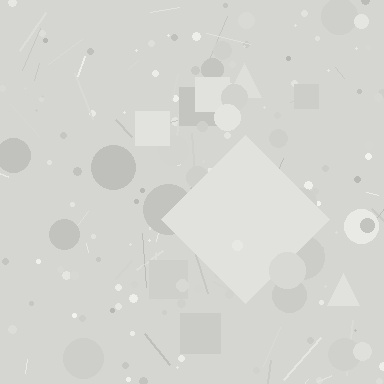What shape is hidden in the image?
A diamond is hidden in the image.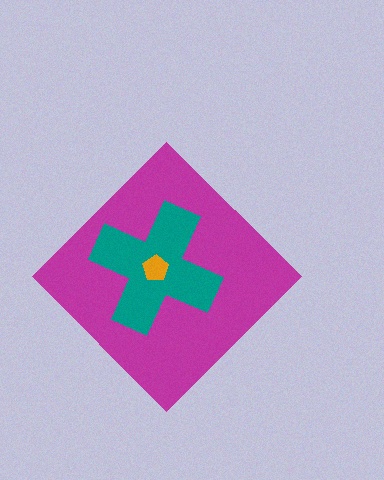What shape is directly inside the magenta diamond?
The teal cross.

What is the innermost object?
The orange pentagon.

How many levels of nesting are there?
3.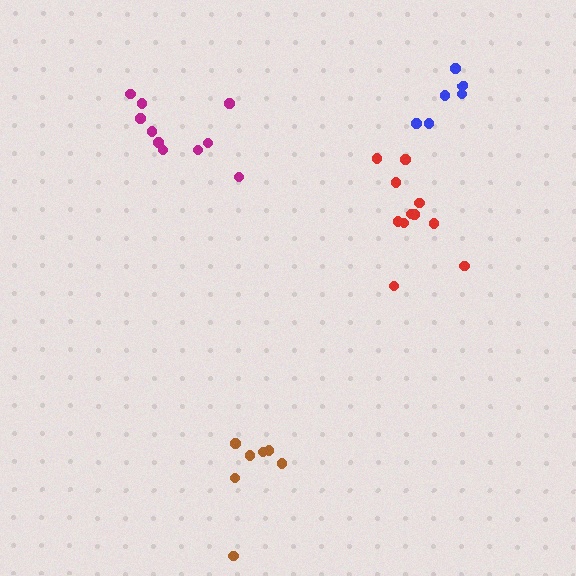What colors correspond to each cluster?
The clusters are colored: red, blue, magenta, brown.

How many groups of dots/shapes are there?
There are 4 groups.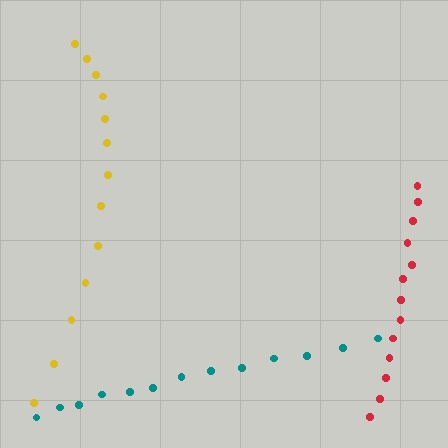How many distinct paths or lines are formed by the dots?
There are 3 distinct paths.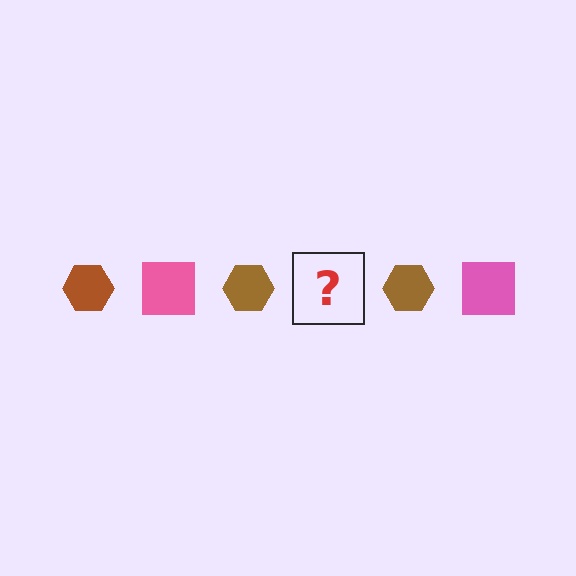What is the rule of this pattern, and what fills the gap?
The rule is that the pattern alternates between brown hexagon and pink square. The gap should be filled with a pink square.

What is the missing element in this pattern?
The missing element is a pink square.